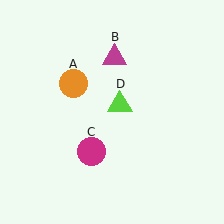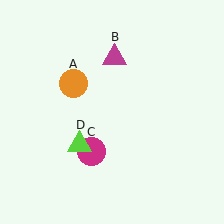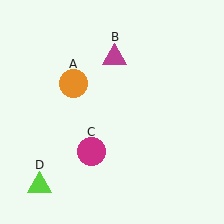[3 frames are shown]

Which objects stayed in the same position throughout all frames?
Orange circle (object A) and magenta triangle (object B) and magenta circle (object C) remained stationary.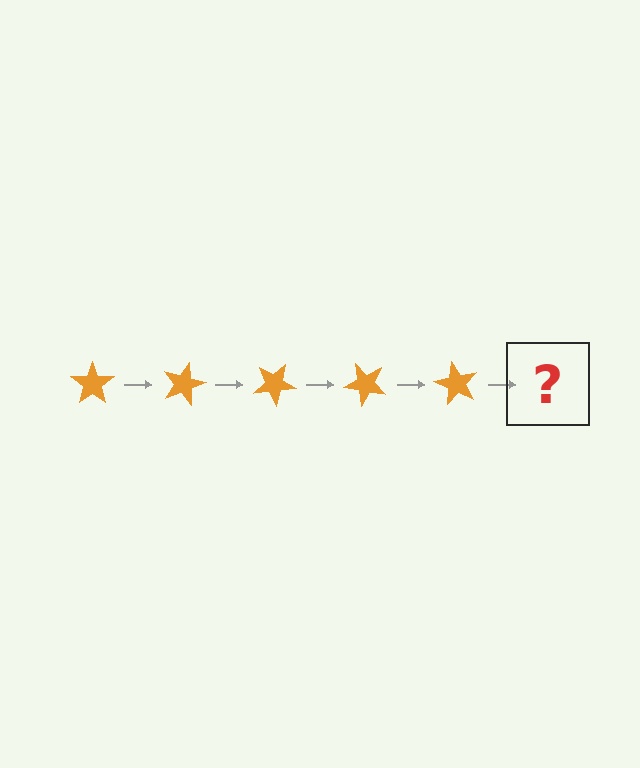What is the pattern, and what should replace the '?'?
The pattern is that the star rotates 15 degrees each step. The '?' should be an orange star rotated 75 degrees.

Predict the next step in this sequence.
The next step is an orange star rotated 75 degrees.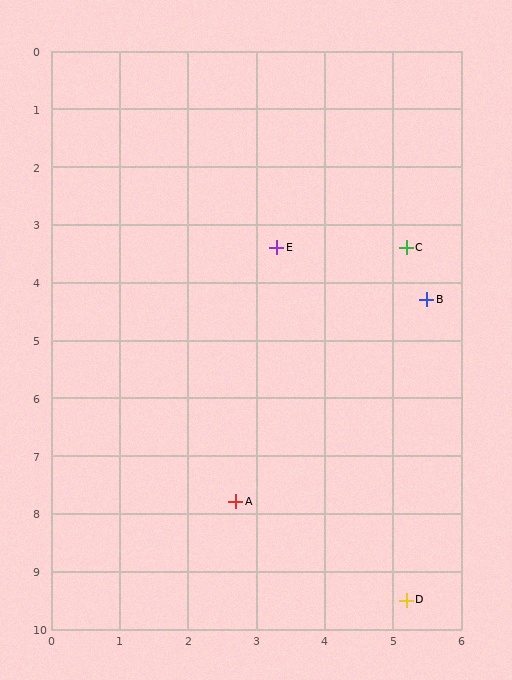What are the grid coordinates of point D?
Point D is at approximately (5.2, 9.5).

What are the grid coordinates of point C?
Point C is at approximately (5.2, 3.4).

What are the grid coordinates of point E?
Point E is at approximately (3.3, 3.4).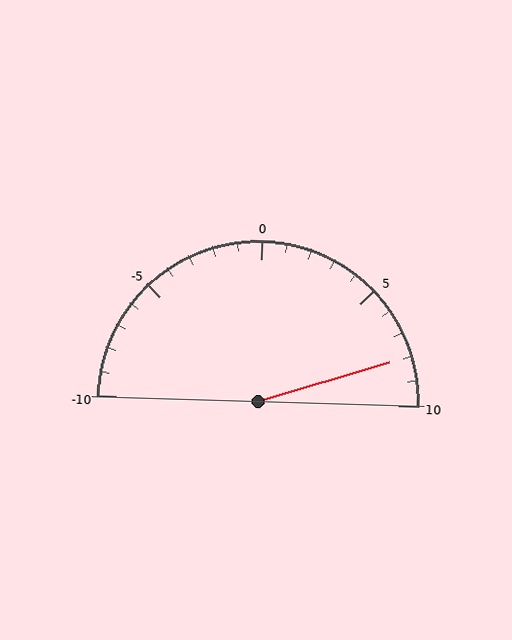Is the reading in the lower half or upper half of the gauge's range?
The reading is in the upper half of the range (-10 to 10).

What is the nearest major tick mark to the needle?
The nearest major tick mark is 10.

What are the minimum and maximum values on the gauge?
The gauge ranges from -10 to 10.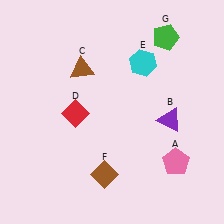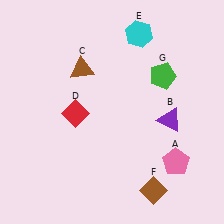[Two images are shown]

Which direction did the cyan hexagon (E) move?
The cyan hexagon (E) moved up.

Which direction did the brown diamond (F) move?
The brown diamond (F) moved right.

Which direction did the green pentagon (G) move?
The green pentagon (G) moved down.